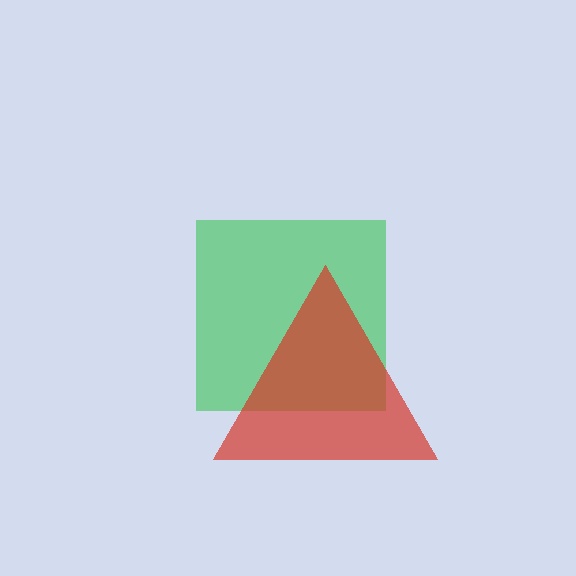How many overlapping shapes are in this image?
There are 2 overlapping shapes in the image.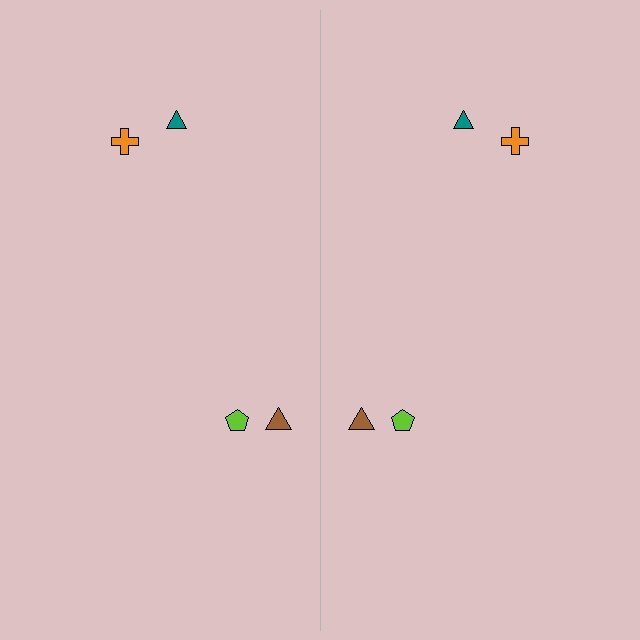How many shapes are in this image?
There are 8 shapes in this image.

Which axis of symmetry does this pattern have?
The pattern has a vertical axis of symmetry running through the center of the image.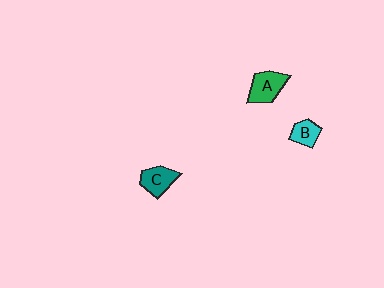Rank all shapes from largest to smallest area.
From largest to smallest: A (green), C (teal), B (cyan).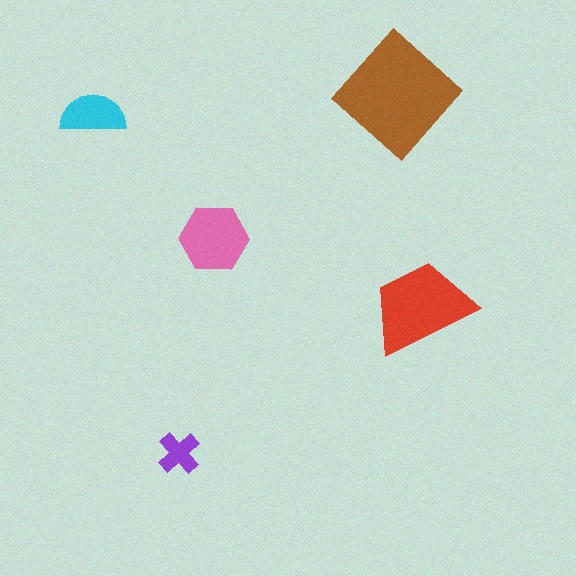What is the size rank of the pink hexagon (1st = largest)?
3rd.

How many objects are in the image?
There are 5 objects in the image.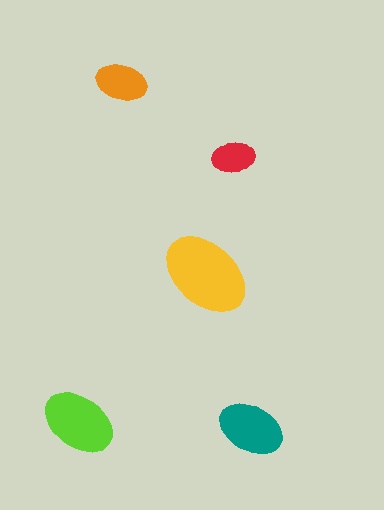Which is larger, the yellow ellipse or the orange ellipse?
The yellow one.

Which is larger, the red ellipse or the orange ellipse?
The orange one.